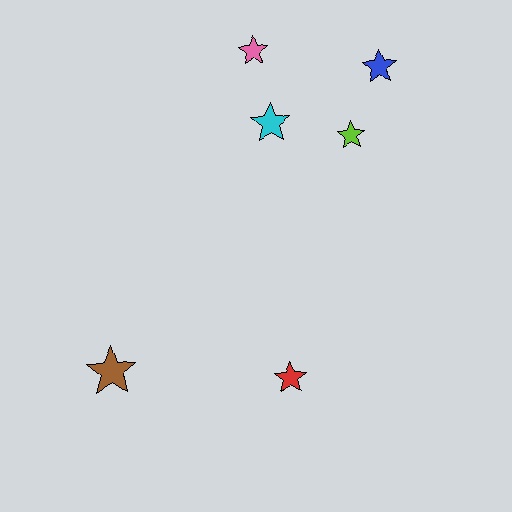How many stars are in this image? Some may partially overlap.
There are 6 stars.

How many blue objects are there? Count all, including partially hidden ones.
There is 1 blue object.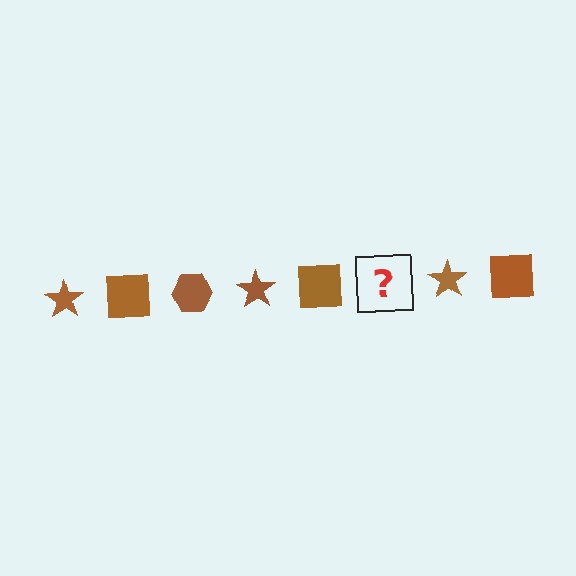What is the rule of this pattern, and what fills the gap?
The rule is that the pattern cycles through star, square, hexagon shapes in brown. The gap should be filled with a brown hexagon.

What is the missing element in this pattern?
The missing element is a brown hexagon.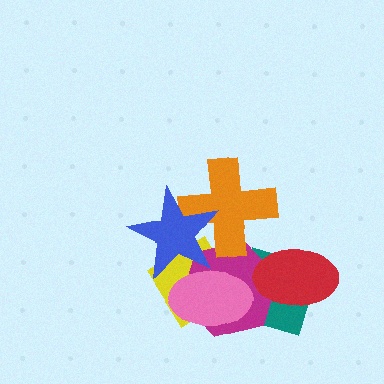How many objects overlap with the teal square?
3 objects overlap with the teal square.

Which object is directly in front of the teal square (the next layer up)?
The magenta hexagon is directly in front of the teal square.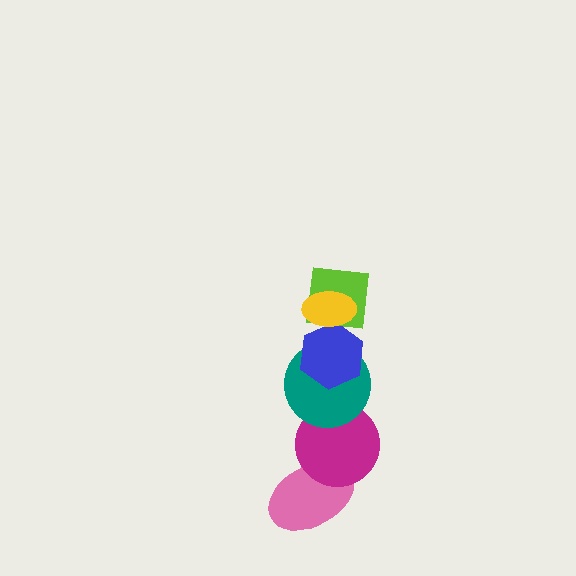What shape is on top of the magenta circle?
The teal circle is on top of the magenta circle.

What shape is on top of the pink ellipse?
The magenta circle is on top of the pink ellipse.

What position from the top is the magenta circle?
The magenta circle is 5th from the top.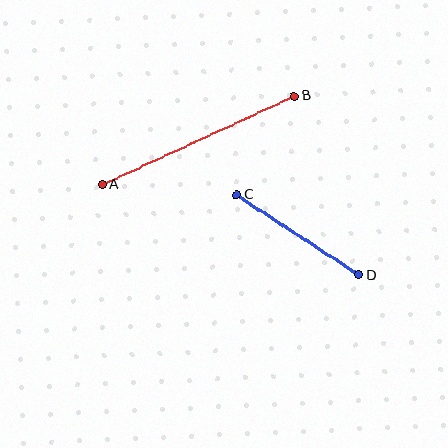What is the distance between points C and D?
The distance is approximately 146 pixels.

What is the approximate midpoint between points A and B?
The midpoint is at approximately (198, 140) pixels.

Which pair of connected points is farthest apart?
Points A and B are farthest apart.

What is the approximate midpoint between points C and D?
The midpoint is at approximately (298, 235) pixels.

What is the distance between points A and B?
The distance is approximately 212 pixels.